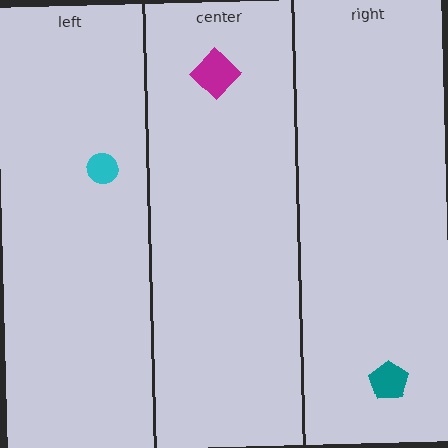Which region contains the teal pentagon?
The right region.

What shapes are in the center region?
The magenta diamond.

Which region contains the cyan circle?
The left region.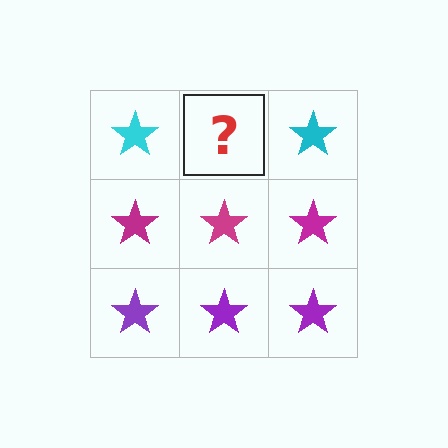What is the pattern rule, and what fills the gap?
The rule is that each row has a consistent color. The gap should be filled with a cyan star.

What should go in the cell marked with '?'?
The missing cell should contain a cyan star.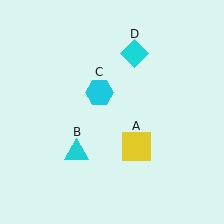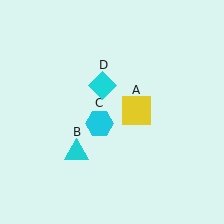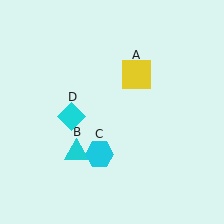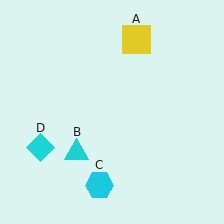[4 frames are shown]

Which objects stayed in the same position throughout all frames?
Cyan triangle (object B) remained stationary.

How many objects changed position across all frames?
3 objects changed position: yellow square (object A), cyan hexagon (object C), cyan diamond (object D).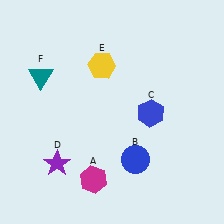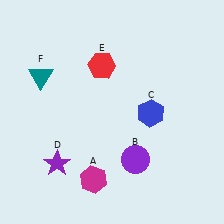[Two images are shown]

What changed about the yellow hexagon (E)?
In Image 1, E is yellow. In Image 2, it changed to red.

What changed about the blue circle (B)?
In Image 1, B is blue. In Image 2, it changed to purple.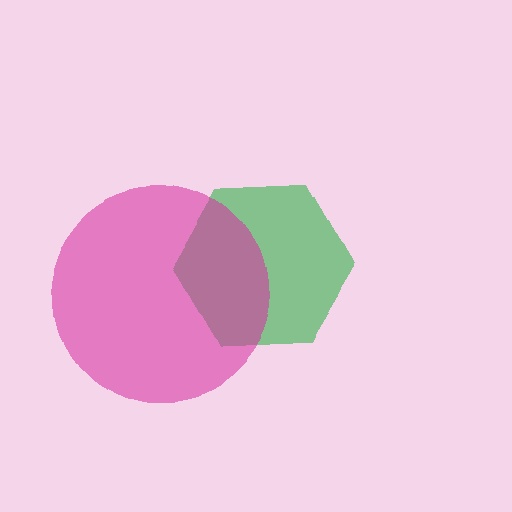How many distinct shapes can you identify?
There are 2 distinct shapes: a green hexagon, a magenta circle.